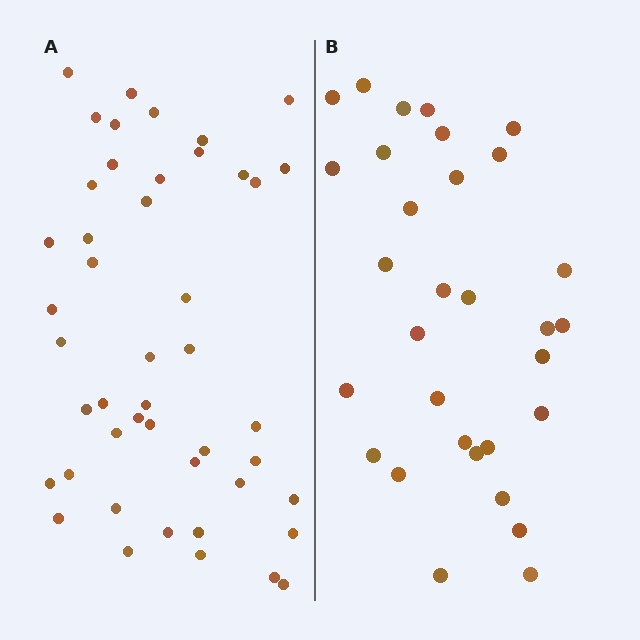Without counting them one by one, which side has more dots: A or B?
Region A (the left region) has more dots.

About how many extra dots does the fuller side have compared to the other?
Region A has approximately 15 more dots than region B.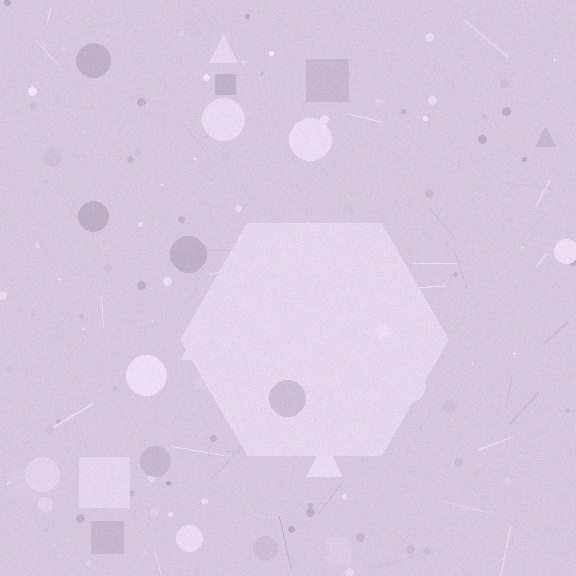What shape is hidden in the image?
A hexagon is hidden in the image.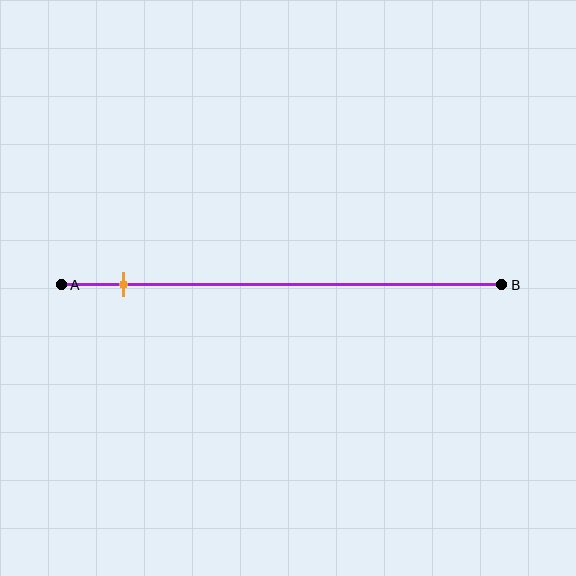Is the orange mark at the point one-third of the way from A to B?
No, the mark is at about 15% from A, not at the 33% one-third point.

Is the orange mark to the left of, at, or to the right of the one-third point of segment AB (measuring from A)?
The orange mark is to the left of the one-third point of segment AB.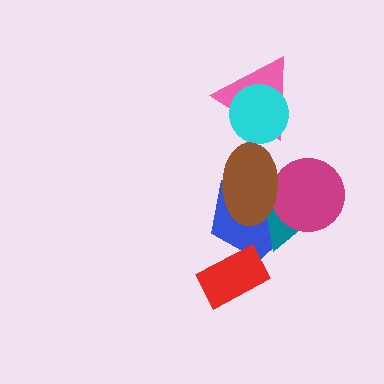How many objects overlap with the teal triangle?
3 objects overlap with the teal triangle.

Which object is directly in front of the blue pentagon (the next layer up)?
The red rectangle is directly in front of the blue pentagon.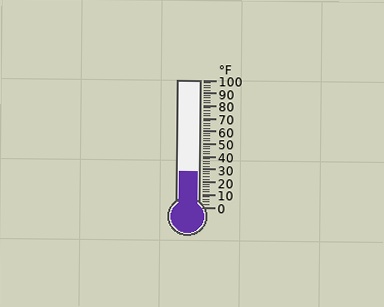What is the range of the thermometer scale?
The thermometer scale ranges from 0°F to 100°F.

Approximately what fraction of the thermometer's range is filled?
The thermometer is filled to approximately 30% of its range.